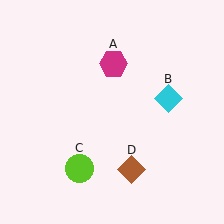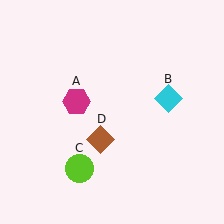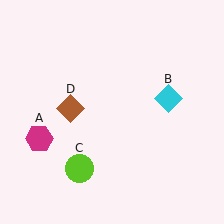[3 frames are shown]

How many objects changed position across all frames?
2 objects changed position: magenta hexagon (object A), brown diamond (object D).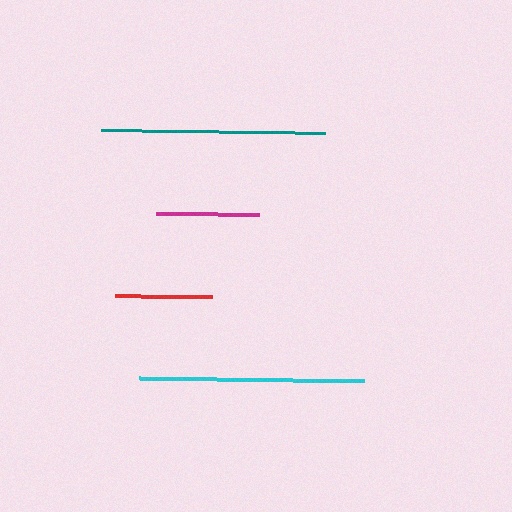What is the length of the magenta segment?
The magenta segment is approximately 103 pixels long.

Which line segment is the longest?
The cyan line is the longest at approximately 225 pixels.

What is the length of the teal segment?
The teal segment is approximately 224 pixels long.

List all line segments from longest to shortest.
From longest to shortest: cyan, teal, magenta, red.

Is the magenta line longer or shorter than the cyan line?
The cyan line is longer than the magenta line.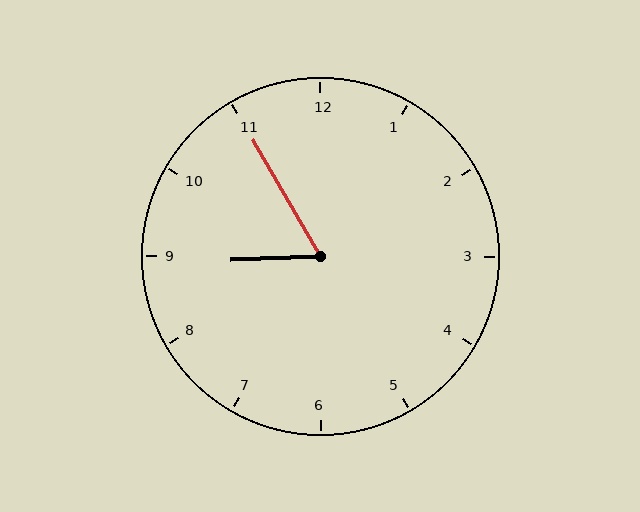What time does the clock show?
8:55.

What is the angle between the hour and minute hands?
Approximately 62 degrees.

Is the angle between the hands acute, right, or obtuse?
It is acute.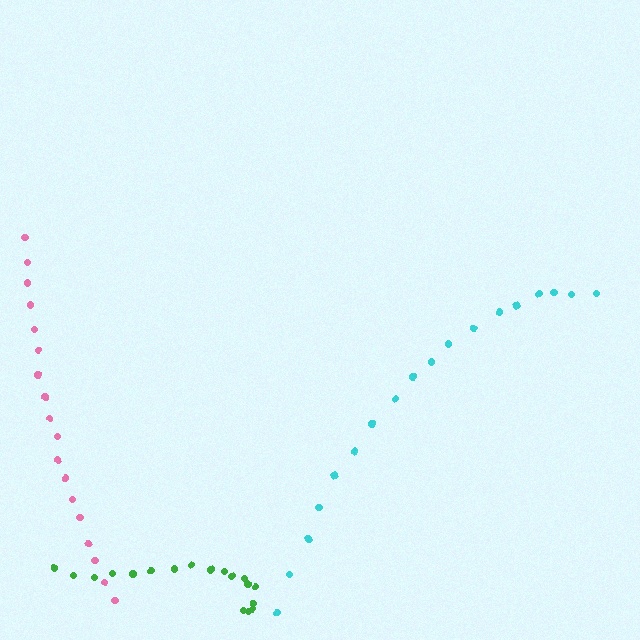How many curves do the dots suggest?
There are 3 distinct paths.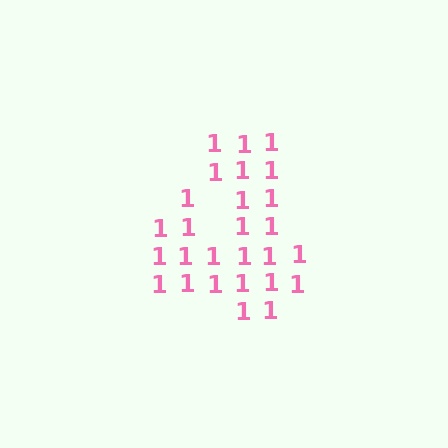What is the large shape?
The large shape is the digit 4.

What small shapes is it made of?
It is made of small digit 1's.